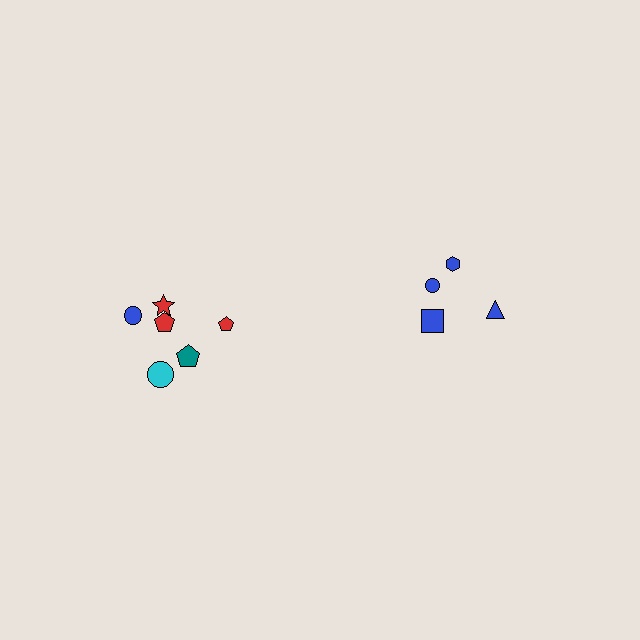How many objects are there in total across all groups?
There are 10 objects.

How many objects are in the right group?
There are 4 objects.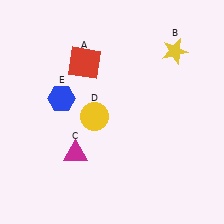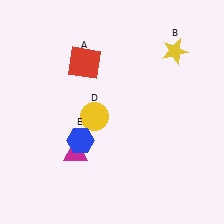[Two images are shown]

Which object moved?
The blue hexagon (E) moved down.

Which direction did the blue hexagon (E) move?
The blue hexagon (E) moved down.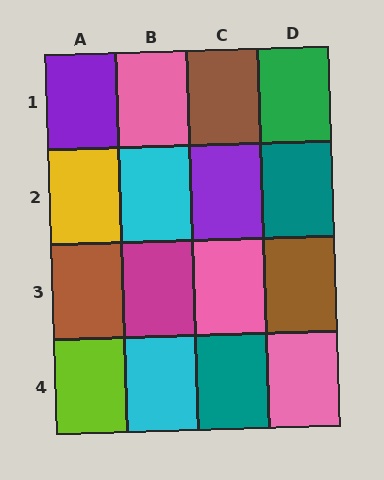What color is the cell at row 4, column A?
Lime.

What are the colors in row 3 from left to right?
Brown, magenta, pink, brown.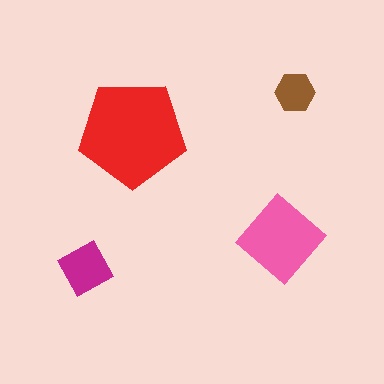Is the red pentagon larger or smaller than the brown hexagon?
Larger.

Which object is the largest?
The red pentagon.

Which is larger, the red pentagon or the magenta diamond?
The red pentagon.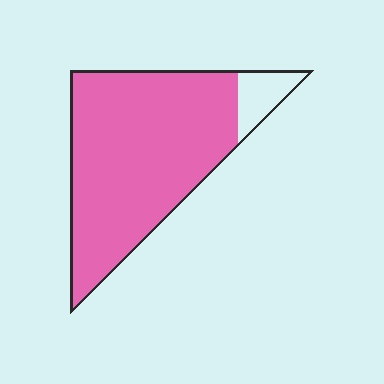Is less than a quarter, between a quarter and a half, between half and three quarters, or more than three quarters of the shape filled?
More than three quarters.